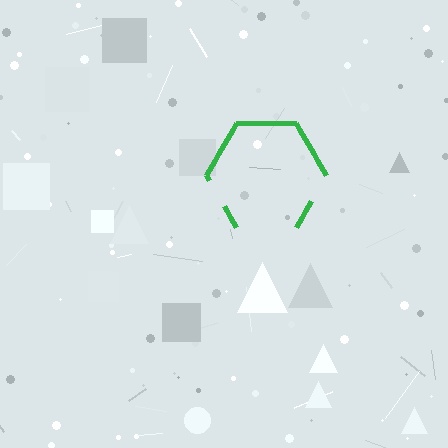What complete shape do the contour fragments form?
The contour fragments form a hexagon.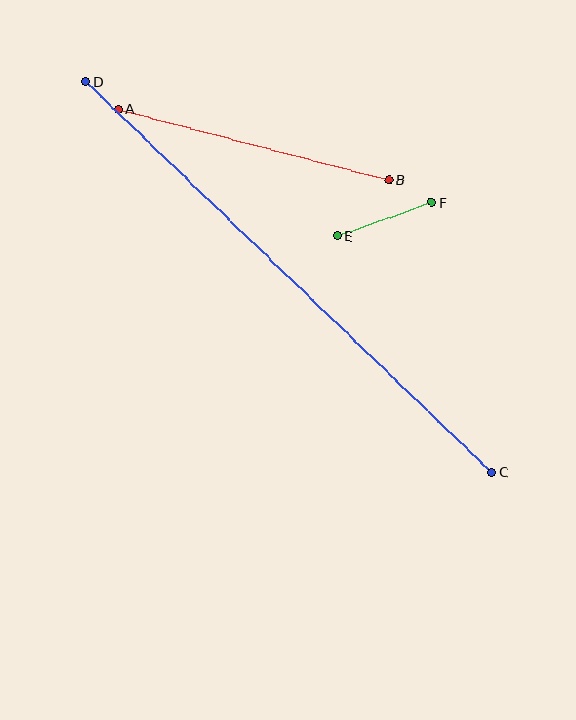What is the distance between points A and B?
The distance is approximately 279 pixels.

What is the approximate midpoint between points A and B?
The midpoint is at approximately (254, 144) pixels.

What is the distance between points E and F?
The distance is approximately 100 pixels.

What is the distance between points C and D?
The distance is approximately 564 pixels.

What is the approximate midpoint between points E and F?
The midpoint is at approximately (385, 219) pixels.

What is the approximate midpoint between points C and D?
The midpoint is at approximately (289, 277) pixels.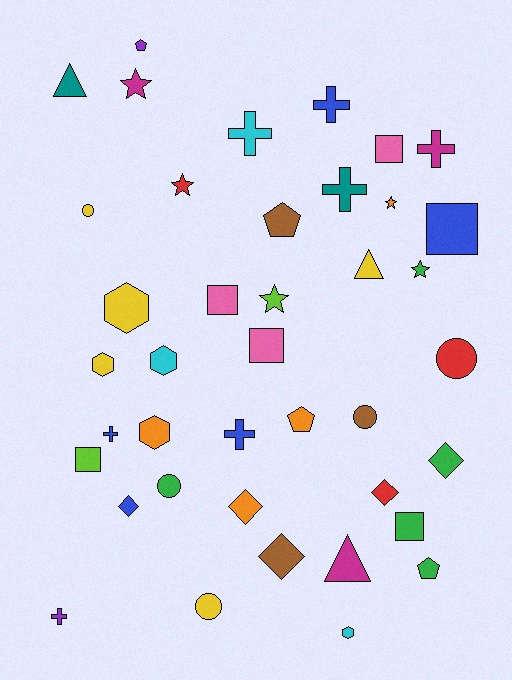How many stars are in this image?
There are 5 stars.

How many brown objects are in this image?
There are 3 brown objects.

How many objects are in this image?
There are 40 objects.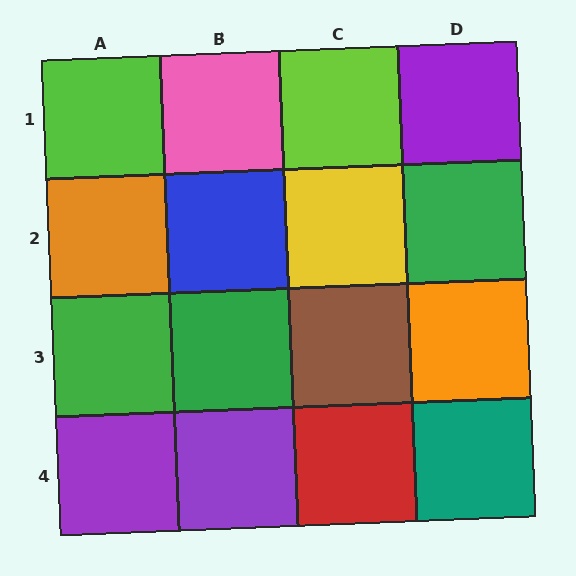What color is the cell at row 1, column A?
Lime.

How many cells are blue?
1 cell is blue.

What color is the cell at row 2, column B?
Blue.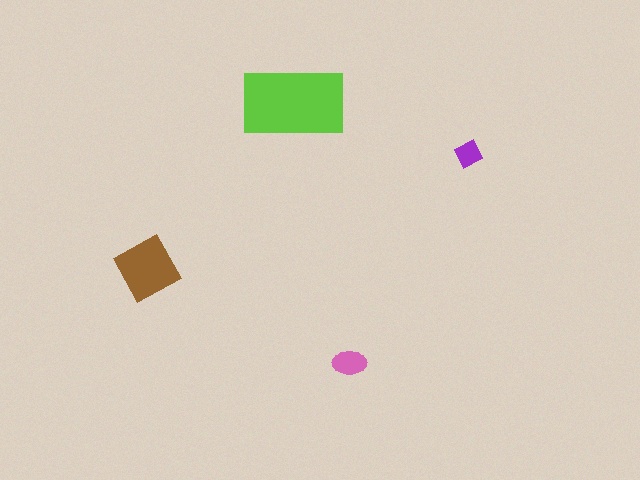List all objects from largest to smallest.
The lime rectangle, the brown square, the pink ellipse, the purple diamond.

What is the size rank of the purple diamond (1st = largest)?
4th.